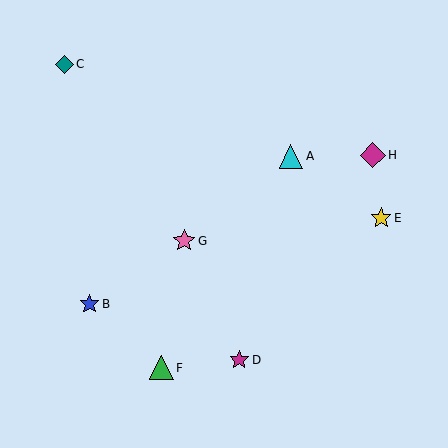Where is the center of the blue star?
The center of the blue star is at (89, 304).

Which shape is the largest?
The magenta diamond (labeled H) is the largest.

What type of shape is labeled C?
Shape C is a teal diamond.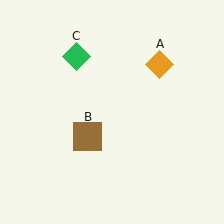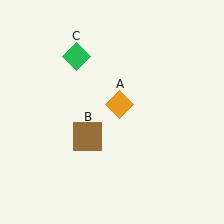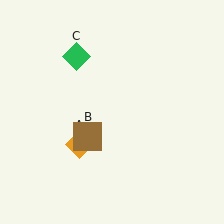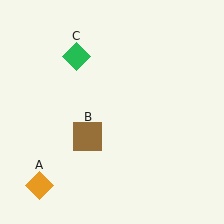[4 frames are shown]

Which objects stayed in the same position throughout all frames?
Brown square (object B) and green diamond (object C) remained stationary.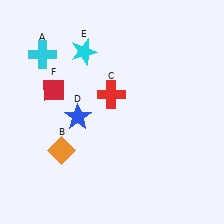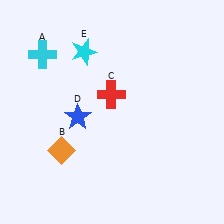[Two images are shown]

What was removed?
The red diamond (F) was removed in Image 2.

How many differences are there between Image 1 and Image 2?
There is 1 difference between the two images.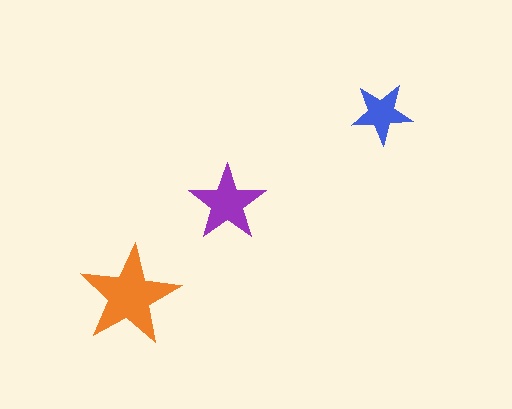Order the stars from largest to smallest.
the orange one, the purple one, the blue one.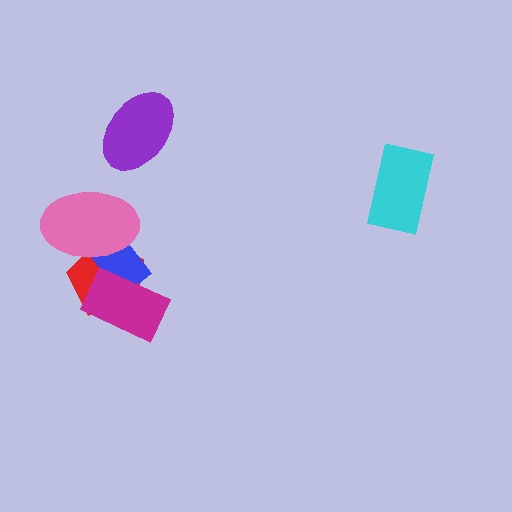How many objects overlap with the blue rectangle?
3 objects overlap with the blue rectangle.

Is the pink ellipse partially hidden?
No, no other shape covers it.